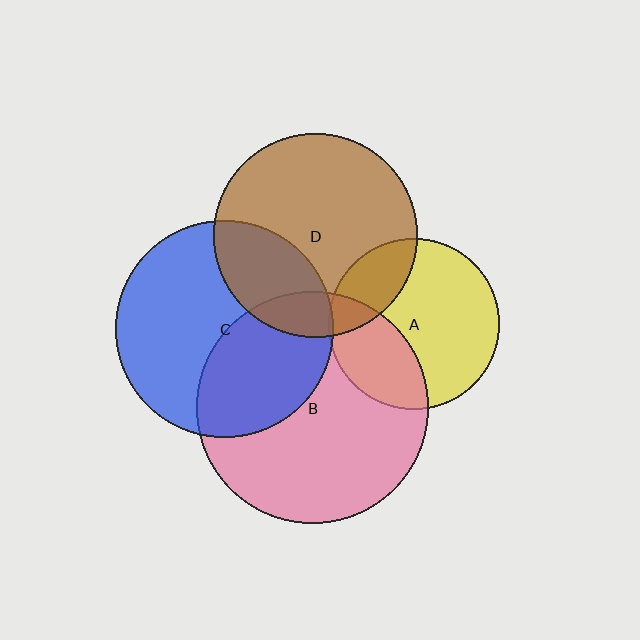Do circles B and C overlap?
Yes.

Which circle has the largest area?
Circle B (pink).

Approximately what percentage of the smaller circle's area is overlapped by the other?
Approximately 40%.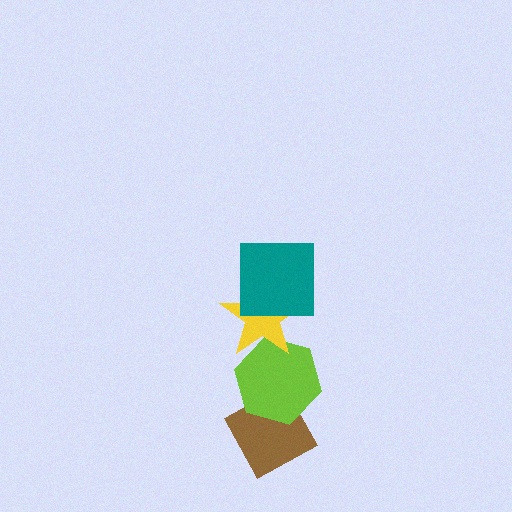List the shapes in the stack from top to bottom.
From top to bottom: the teal square, the yellow star, the lime hexagon, the brown diamond.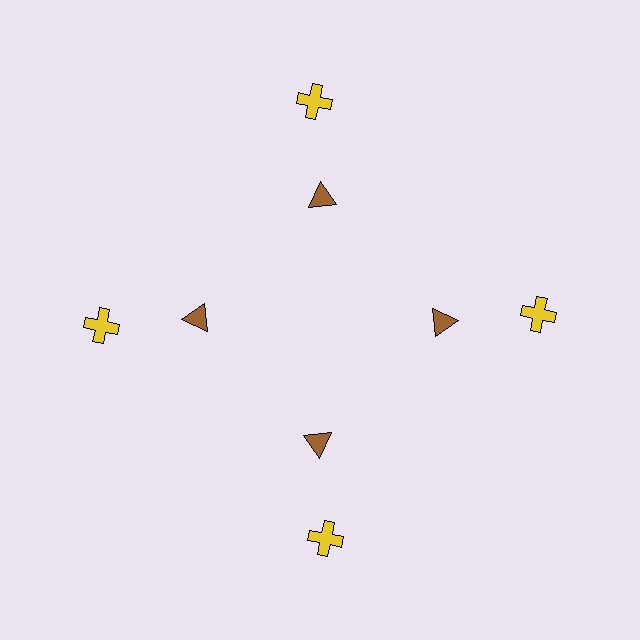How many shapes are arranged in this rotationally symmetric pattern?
There are 8 shapes, arranged in 4 groups of 2.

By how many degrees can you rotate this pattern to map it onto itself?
The pattern maps onto itself every 90 degrees of rotation.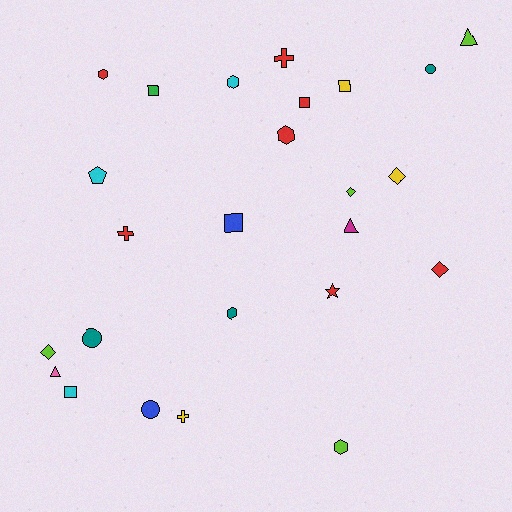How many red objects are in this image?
There are 7 red objects.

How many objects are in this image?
There are 25 objects.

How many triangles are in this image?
There are 3 triangles.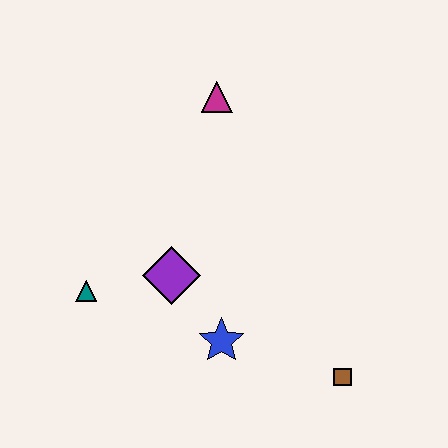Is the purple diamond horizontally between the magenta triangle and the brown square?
No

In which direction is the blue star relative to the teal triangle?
The blue star is to the right of the teal triangle.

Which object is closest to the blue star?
The purple diamond is closest to the blue star.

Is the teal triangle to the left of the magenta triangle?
Yes